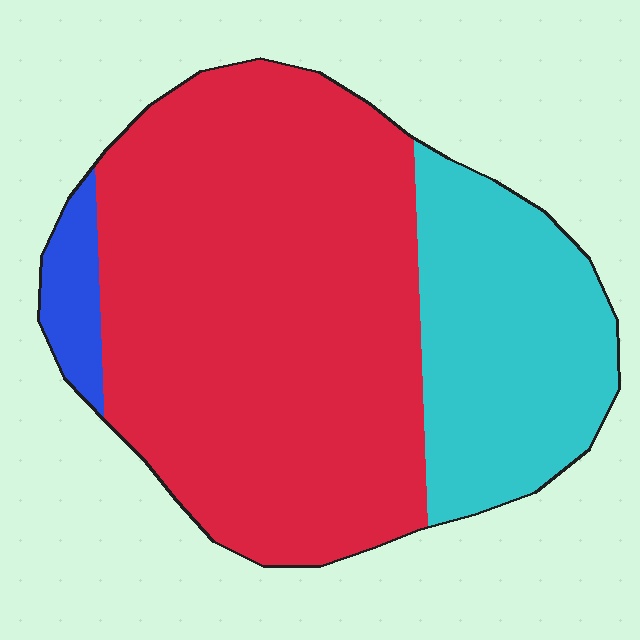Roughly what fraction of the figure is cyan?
Cyan covers about 25% of the figure.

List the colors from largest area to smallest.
From largest to smallest: red, cyan, blue.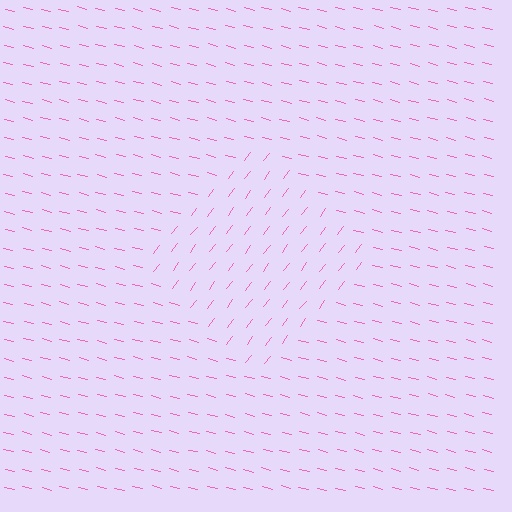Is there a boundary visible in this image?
Yes, there is a texture boundary formed by a change in line orientation.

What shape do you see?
I see a diamond.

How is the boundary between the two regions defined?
The boundary is defined purely by a change in line orientation (approximately 67 degrees difference). All lines are the same color and thickness.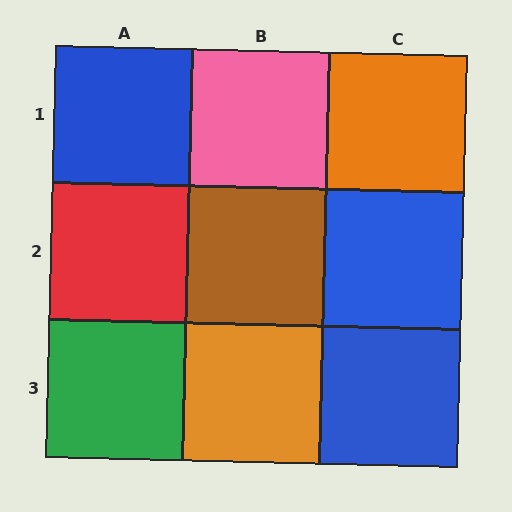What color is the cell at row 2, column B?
Brown.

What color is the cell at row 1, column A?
Blue.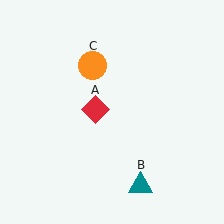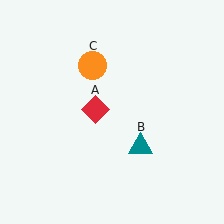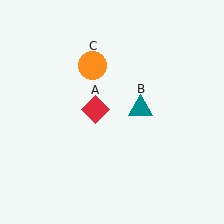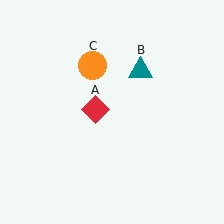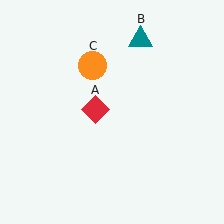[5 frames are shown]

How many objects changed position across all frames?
1 object changed position: teal triangle (object B).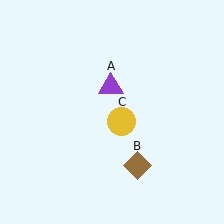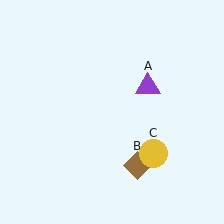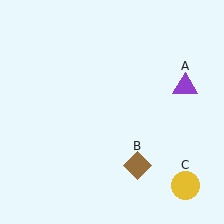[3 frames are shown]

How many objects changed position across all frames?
2 objects changed position: purple triangle (object A), yellow circle (object C).